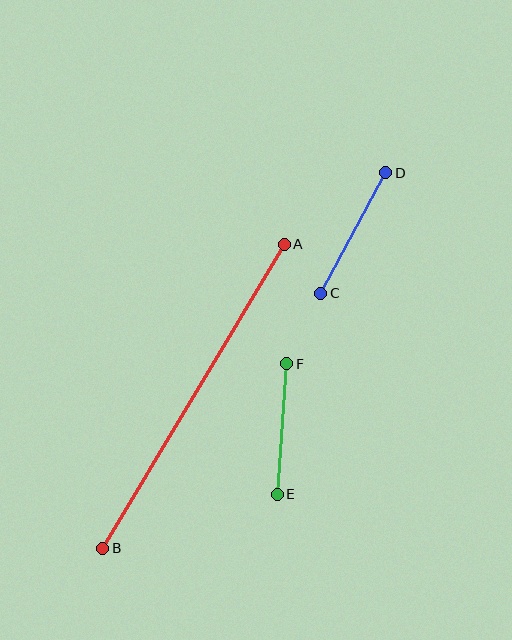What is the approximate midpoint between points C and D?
The midpoint is at approximately (353, 233) pixels.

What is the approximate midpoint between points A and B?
The midpoint is at approximately (194, 396) pixels.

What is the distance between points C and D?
The distance is approximately 137 pixels.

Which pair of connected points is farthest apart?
Points A and B are farthest apart.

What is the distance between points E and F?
The distance is approximately 131 pixels.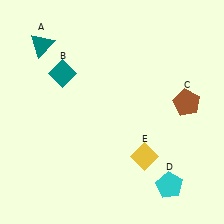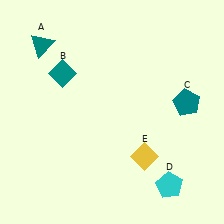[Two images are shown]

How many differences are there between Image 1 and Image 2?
There is 1 difference between the two images.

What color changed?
The pentagon (C) changed from brown in Image 1 to teal in Image 2.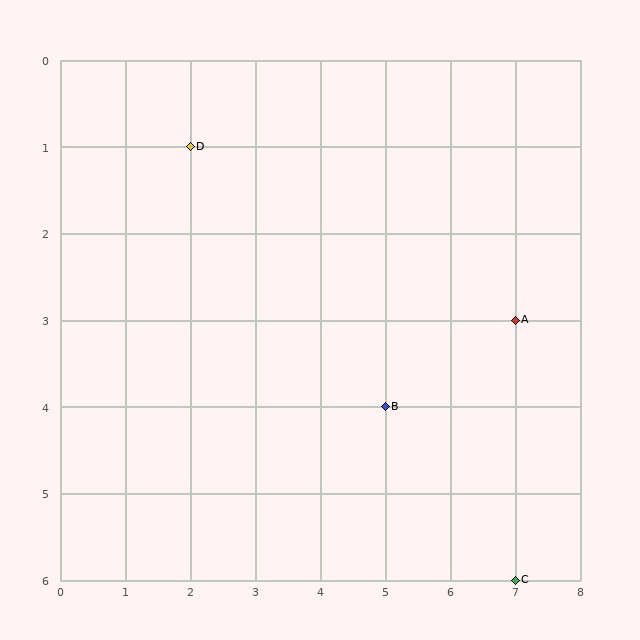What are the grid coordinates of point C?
Point C is at grid coordinates (7, 6).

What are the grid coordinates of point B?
Point B is at grid coordinates (5, 4).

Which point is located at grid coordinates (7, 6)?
Point C is at (7, 6).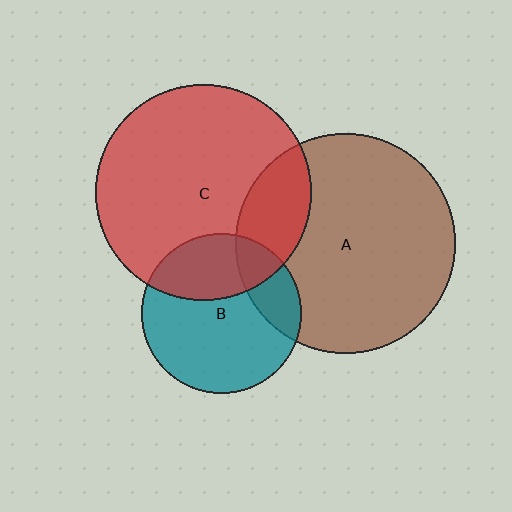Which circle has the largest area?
Circle A (brown).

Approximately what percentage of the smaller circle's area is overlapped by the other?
Approximately 20%.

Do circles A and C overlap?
Yes.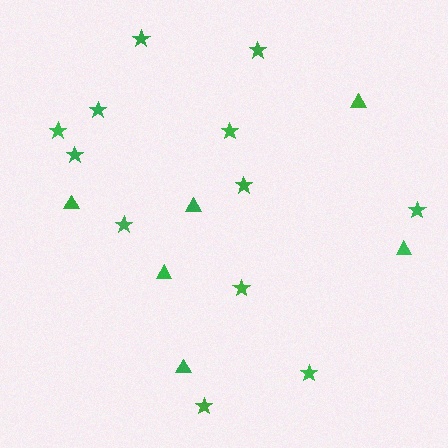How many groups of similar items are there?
There are 2 groups: one group of stars (12) and one group of triangles (6).